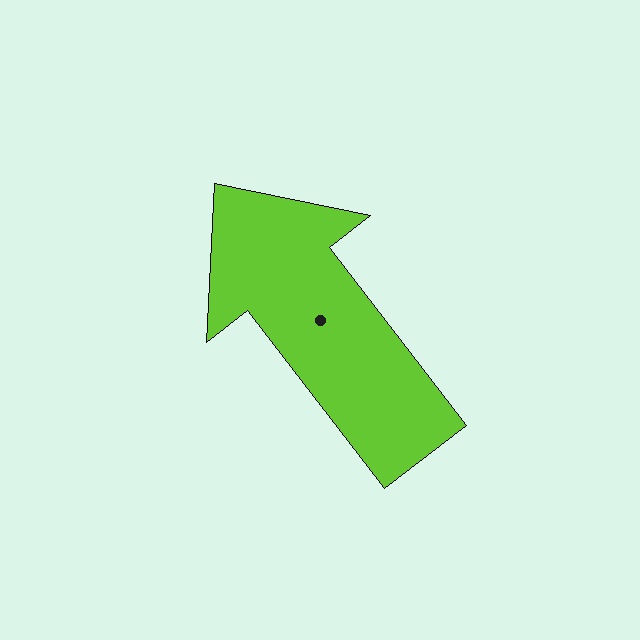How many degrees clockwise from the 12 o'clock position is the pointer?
Approximately 322 degrees.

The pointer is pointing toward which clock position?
Roughly 11 o'clock.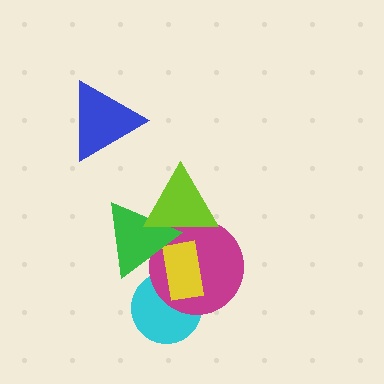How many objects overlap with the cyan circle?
2 objects overlap with the cyan circle.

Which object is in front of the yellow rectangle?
The green triangle is in front of the yellow rectangle.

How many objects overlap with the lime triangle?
2 objects overlap with the lime triangle.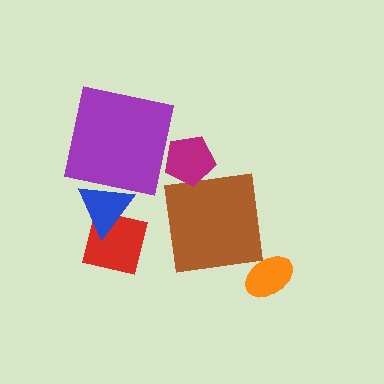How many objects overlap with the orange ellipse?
0 objects overlap with the orange ellipse.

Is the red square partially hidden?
Yes, it is partially covered by another shape.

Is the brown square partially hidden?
No, no other shape covers it.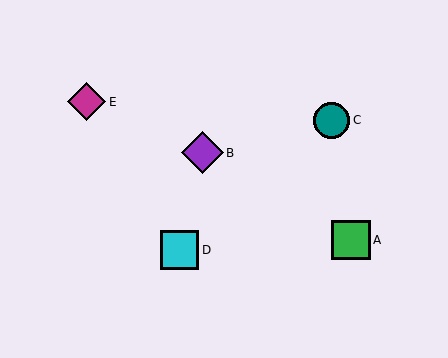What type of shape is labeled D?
Shape D is a cyan square.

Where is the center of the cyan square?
The center of the cyan square is at (180, 250).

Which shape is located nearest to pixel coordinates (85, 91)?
The magenta diamond (labeled E) at (87, 102) is nearest to that location.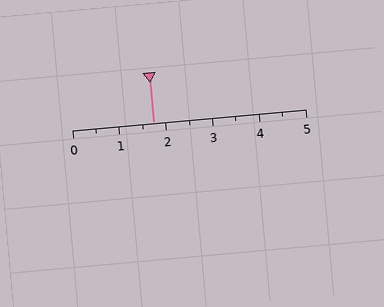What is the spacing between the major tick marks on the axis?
The major ticks are spaced 1 apart.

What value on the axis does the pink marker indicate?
The marker indicates approximately 1.8.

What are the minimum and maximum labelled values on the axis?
The axis runs from 0 to 5.